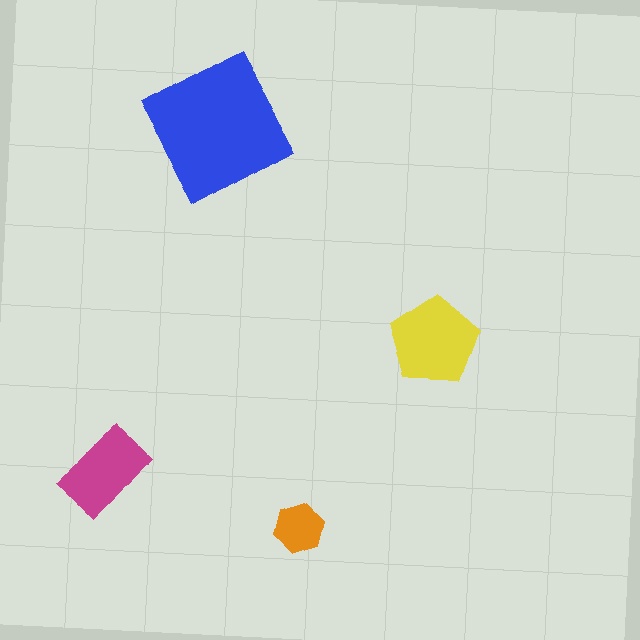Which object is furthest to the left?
The magenta rectangle is leftmost.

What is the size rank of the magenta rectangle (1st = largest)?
3rd.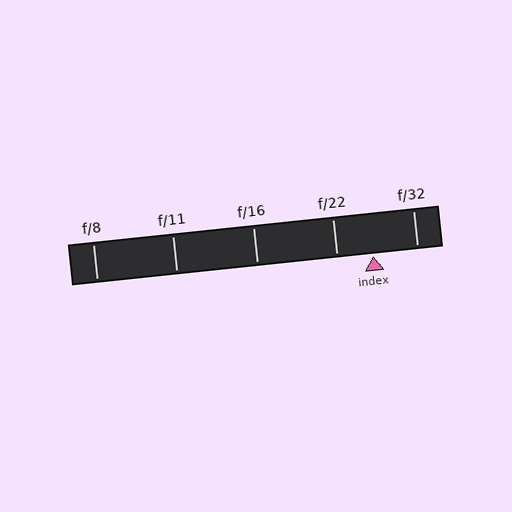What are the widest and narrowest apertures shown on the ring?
The widest aperture shown is f/8 and the narrowest is f/32.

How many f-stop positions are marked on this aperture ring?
There are 5 f-stop positions marked.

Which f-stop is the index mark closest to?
The index mark is closest to f/22.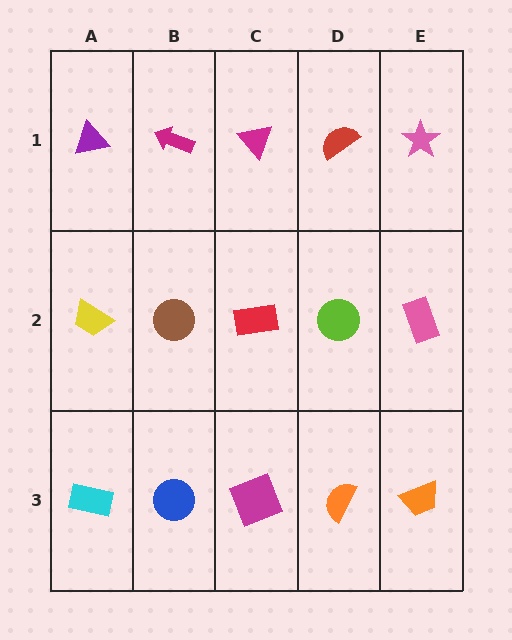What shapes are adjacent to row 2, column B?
A magenta arrow (row 1, column B), a blue circle (row 3, column B), a yellow trapezoid (row 2, column A), a red rectangle (row 2, column C).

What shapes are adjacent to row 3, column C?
A red rectangle (row 2, column C), a blue circle (row 3, column B), an orange semicircle (row 3, column D).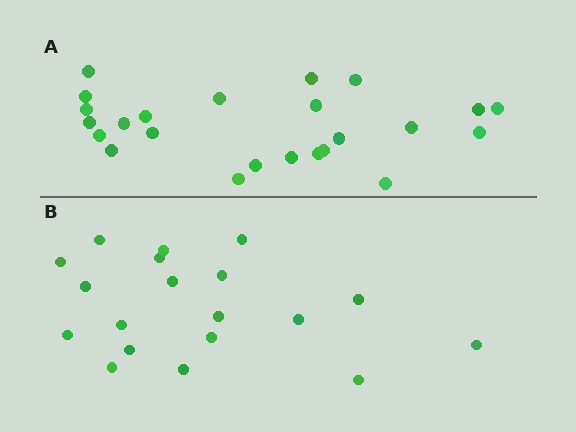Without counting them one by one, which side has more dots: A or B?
Region A (the top region) has more dots.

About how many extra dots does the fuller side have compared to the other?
Region A has about 5 more dots than region B.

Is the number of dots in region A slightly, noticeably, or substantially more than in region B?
Region A has noticeably more, but not dramatically so. The ratio is roughly 1.3 to 1.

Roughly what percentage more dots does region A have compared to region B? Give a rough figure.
About 25% more.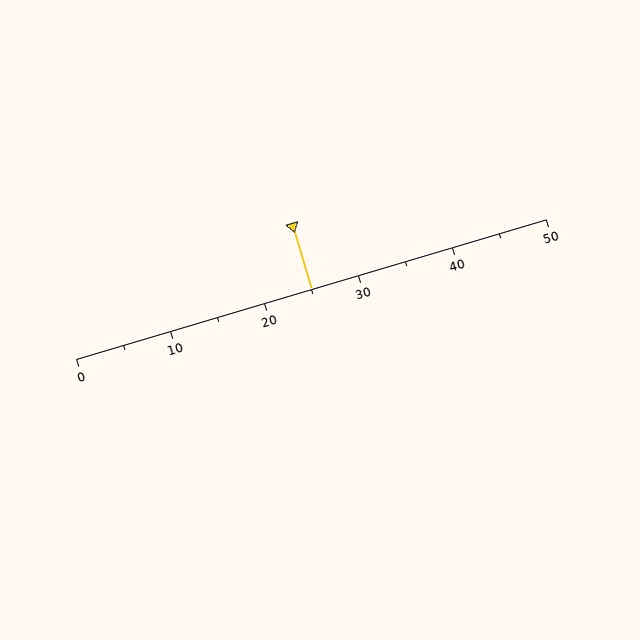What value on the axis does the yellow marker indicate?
The marker indicates approximately 25.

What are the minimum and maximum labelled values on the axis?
The axis runs from 0 to 50.